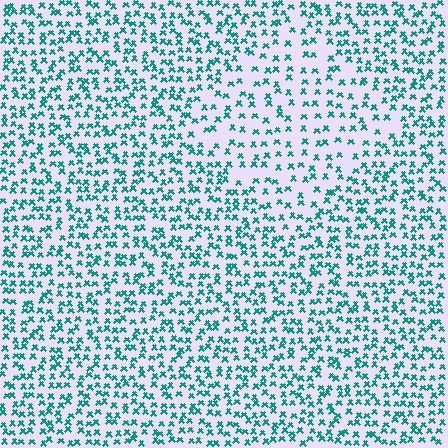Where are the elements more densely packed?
The elements are more densely packed outside the diamond boundary.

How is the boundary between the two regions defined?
The boundary is defined by a change in element density (approximately 1.8x ratio). All elements are the same color, size, and shape.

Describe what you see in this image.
The image contains small teal elements arranged at two different densities. A diamond-shaped region is visible where the elements are less densely packed than the surrounding area.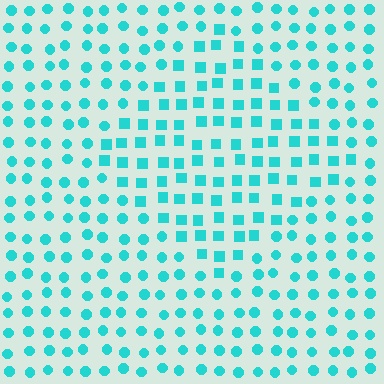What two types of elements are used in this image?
The image uses squares inside the diamond region and circles outside it.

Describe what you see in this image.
The image is filled with small cyan elements arranged in a uniform grid. A diamond-shaped region contains squares, while the surrounding area contains circles. The boundary is defined purely by the change in element shape.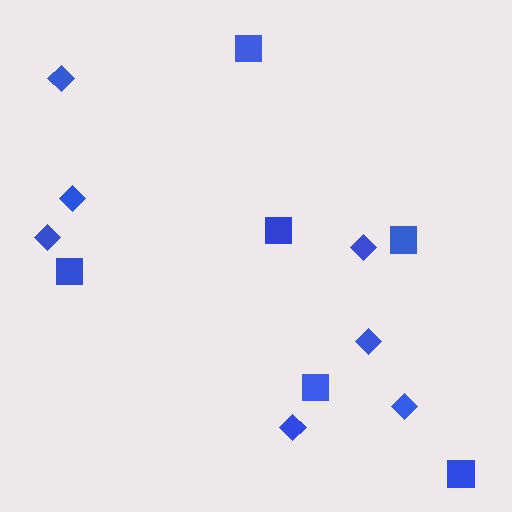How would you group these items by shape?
There are 2 groups: one group of diamonds (7) and one group of squares (6).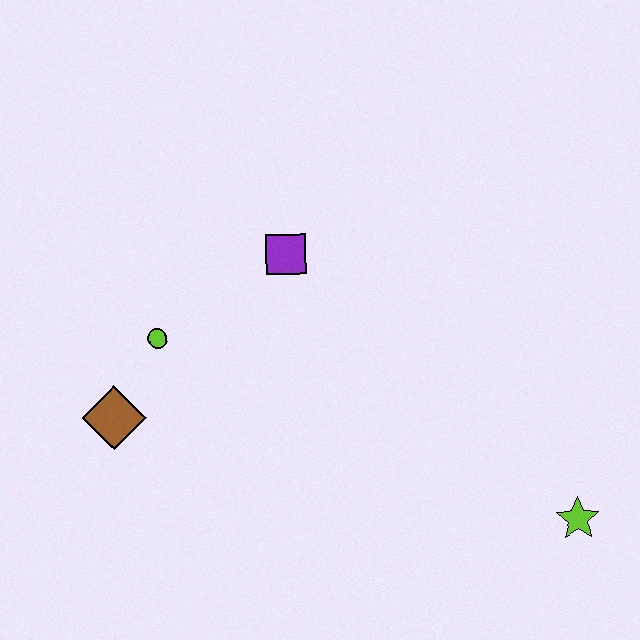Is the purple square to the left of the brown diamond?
No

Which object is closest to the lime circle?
The brown diamond is closest to the lime circle.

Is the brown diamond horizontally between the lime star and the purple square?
No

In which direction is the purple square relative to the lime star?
The purple square is to the left of the lime star.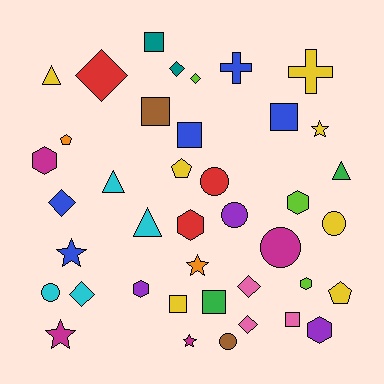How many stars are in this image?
There are 5 stars.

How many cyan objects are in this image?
There are 4 cyan objects.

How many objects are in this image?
There are 40 objects.